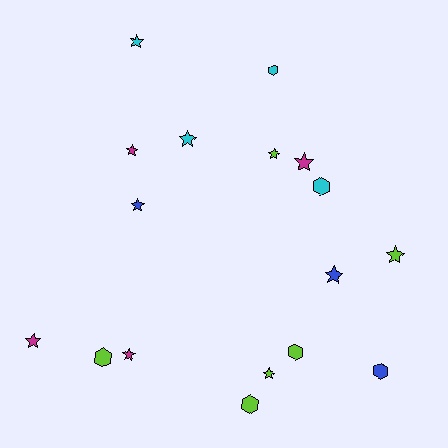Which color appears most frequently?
Lime, with 6 objects.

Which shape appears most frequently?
Star, with 11 objects.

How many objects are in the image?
There are 17 objects.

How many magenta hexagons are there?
There are no magenta hexagons.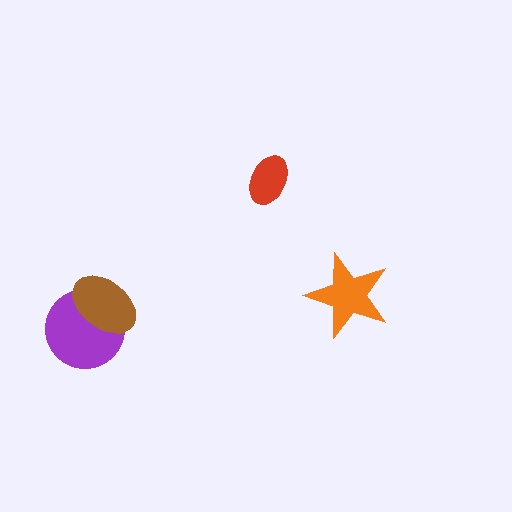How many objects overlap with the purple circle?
1 object overlaps with the purple circle.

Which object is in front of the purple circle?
The brown ellipse is in front of the purple circle.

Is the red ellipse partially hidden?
No, no other shape covers it.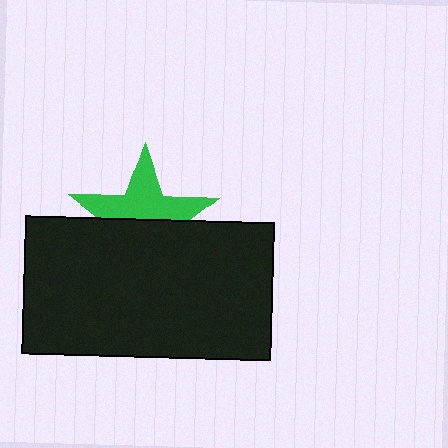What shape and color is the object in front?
The object in front is a black rectangle.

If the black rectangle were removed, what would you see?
You would see the complete green star.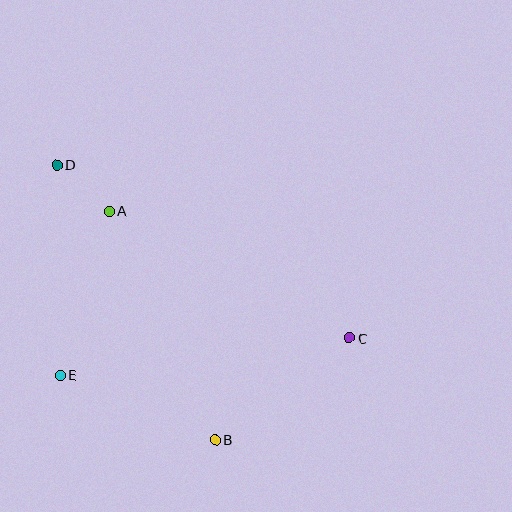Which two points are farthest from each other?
Points C and D are farthest from each other.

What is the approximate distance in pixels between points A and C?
The distance between A and C is approximately 271 pixels.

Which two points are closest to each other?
Points A and D are closest to each other.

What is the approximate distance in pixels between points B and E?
The distance between B and E is approximately 168 pixels.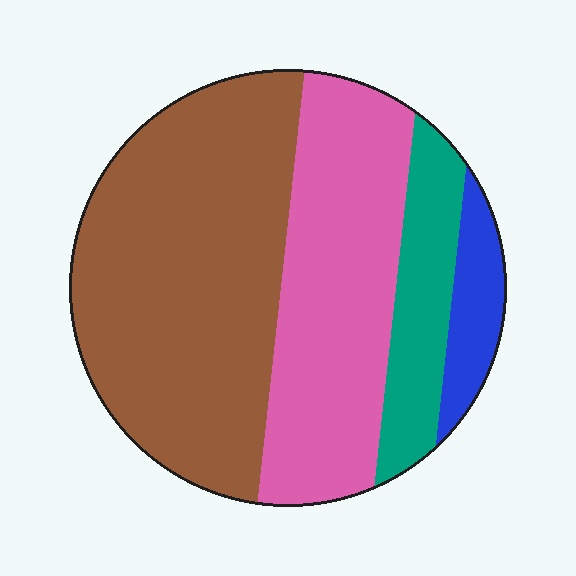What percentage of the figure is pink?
Pink takes up about one third (1/3) of the figure.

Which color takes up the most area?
Brown, at roughly 50%.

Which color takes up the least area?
Blue, at roughly 5%.